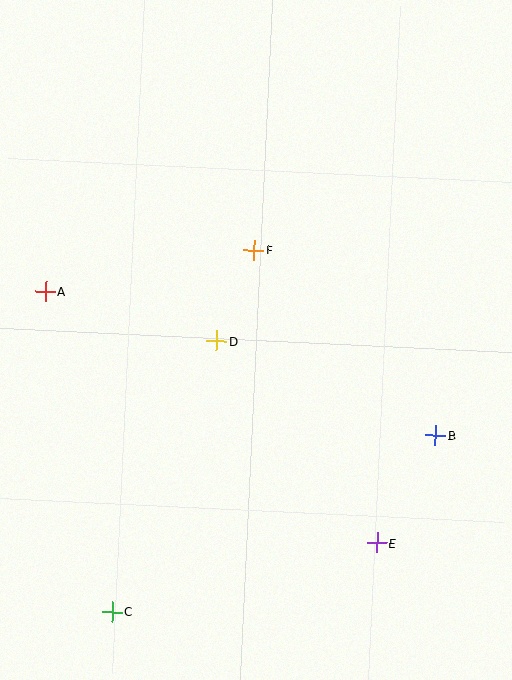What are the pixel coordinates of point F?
Point F is at (254, 250).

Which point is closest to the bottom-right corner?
Point E is closest to the bottom-right corner.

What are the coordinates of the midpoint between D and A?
The midpoint between D and A is at (131, 316).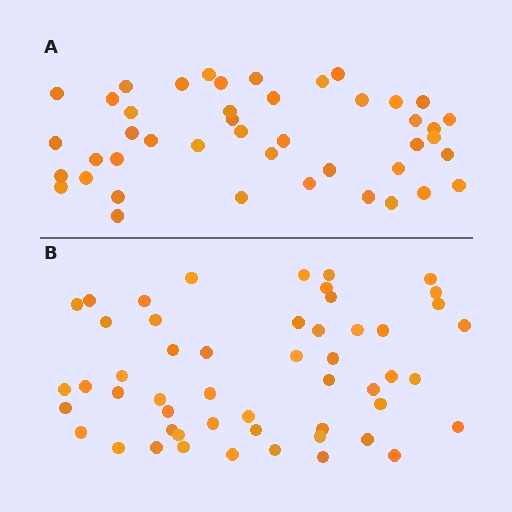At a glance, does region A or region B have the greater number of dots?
Region B (the bottom region) has more dots.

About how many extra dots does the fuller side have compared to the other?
Region B has roughly 8 or so more dots than region A.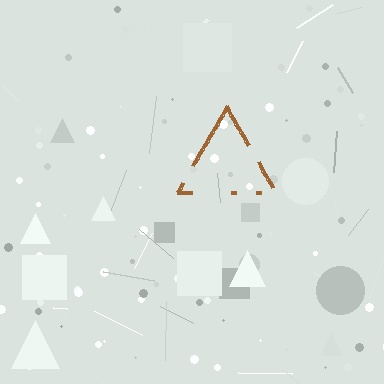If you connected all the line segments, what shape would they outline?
They would outline a triangle.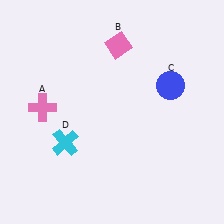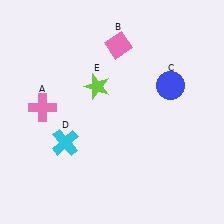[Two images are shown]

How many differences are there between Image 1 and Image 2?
There is 1 difference between the two images.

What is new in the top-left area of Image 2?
A lime star (E) was added in the top-left area of Image 2.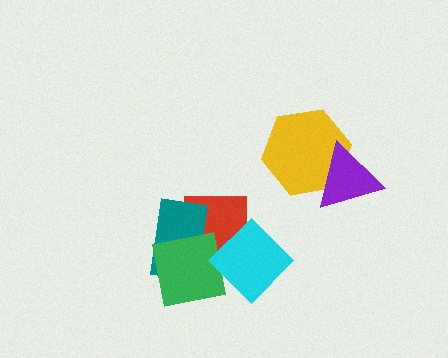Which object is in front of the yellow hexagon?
The purple triangle is in front of the yellow hexagon.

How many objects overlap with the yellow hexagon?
1 object overlaps with the yellow hexagon.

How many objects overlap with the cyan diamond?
2 objects overlap with the cyan diamond.